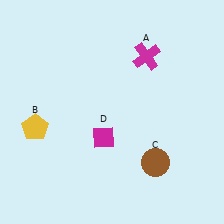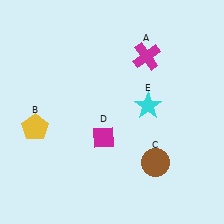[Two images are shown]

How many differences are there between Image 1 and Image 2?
There is 1 difference between the two images.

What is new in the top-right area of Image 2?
A cyan star (E) was added in the top-right area of Image 2.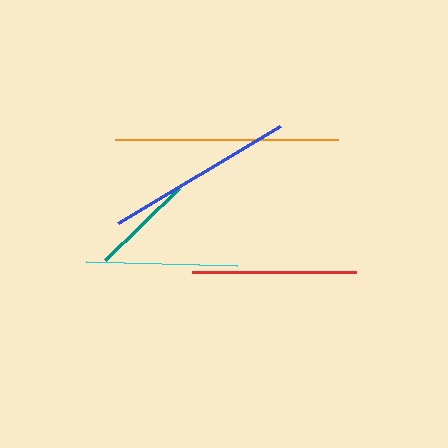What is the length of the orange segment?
The orange segment is approximately 223 pixels long.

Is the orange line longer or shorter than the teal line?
The orange line is longer than the teal line.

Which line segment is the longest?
The orange line is the longest at approximately 223 pixels.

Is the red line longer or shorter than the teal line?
The red line is longer than the teal line.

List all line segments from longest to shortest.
From longest to shortest: orange, blue, red, cyan, teal.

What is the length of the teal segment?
The teal segment is approximately 103 pixels long.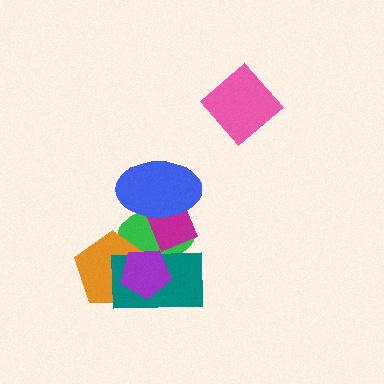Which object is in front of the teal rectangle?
The purple pentagon is in front of the teal rectangle.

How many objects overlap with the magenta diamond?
3 objects overlap with the magenta diamond.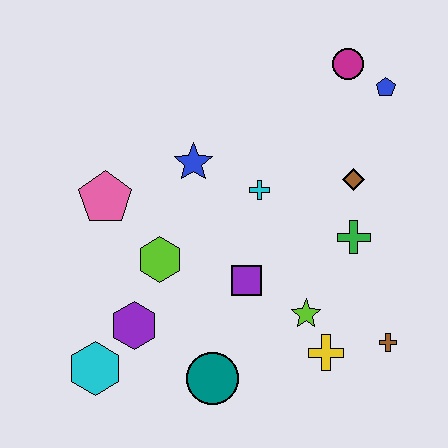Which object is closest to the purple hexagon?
The cyan hexagon is closest to the purple hexagon.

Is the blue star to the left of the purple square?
Yes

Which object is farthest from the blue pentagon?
The cyan hexagon is farthest from the blue pentagon.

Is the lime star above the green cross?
No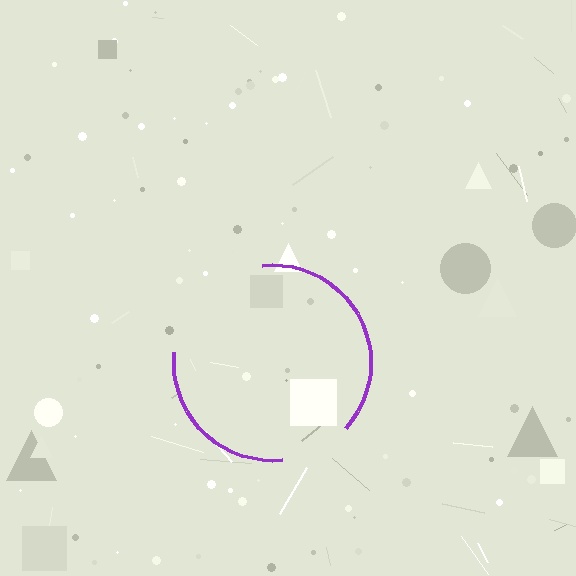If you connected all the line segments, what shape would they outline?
They would outline a circle.